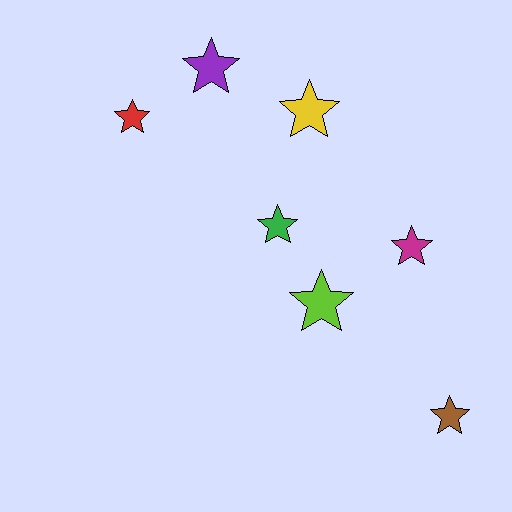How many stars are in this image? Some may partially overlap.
There are 7 stars.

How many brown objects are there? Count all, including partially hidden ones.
There is 1 brown object.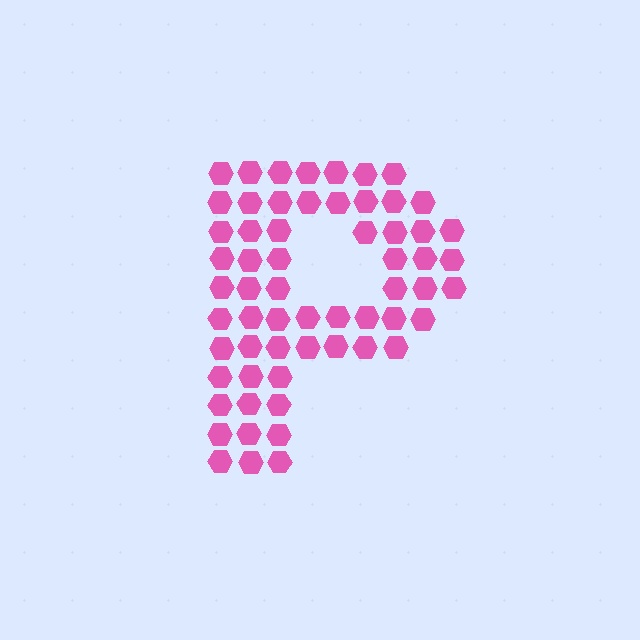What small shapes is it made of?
It is made of small hexagons.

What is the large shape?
The large shape is the letter P.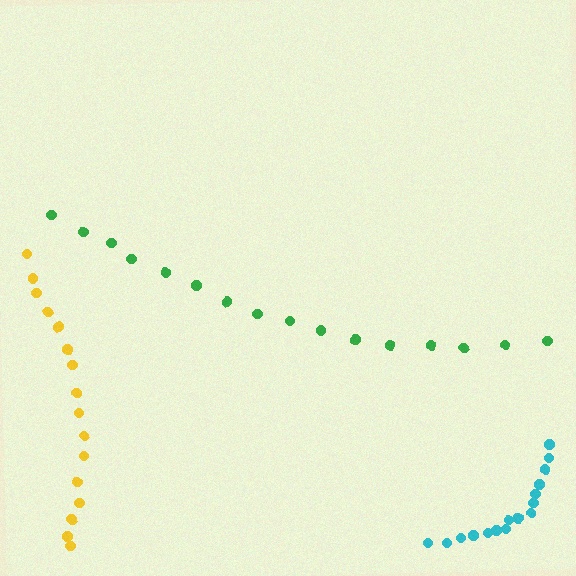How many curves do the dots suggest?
There are 3 distinct paths.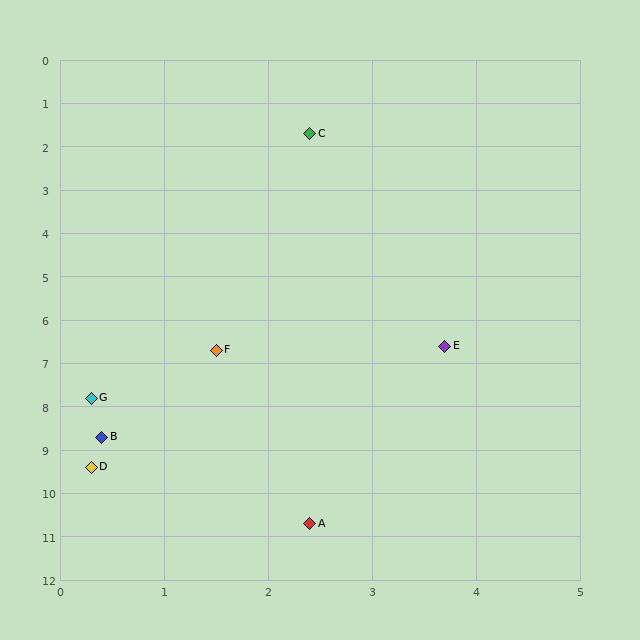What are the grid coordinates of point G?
Point G is at approximately (0.3, 7.8).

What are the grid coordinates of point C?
Point C is at approximately (2.4, 1.7).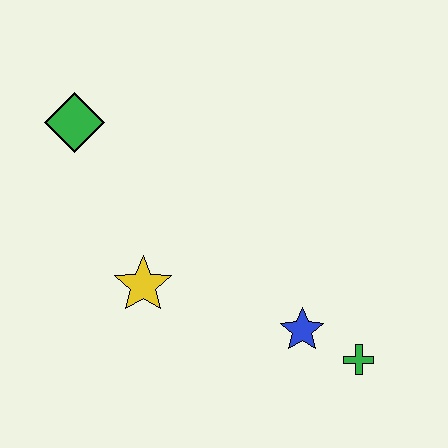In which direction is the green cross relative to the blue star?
The green cross is to the right of the blue star.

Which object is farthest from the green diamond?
The green cross is farthest from the green diamond.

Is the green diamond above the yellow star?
Yes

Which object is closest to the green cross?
The blue star is closest to the green cross.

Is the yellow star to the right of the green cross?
No